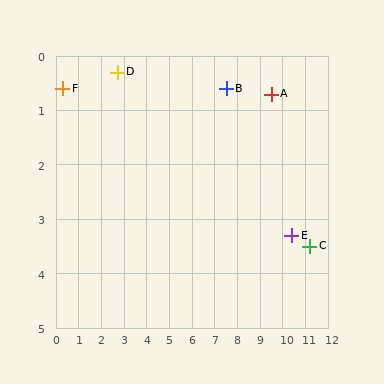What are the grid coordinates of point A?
Point A is at approximately (9.5, 0.7).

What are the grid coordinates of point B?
Point B is at approximately (7.5, 0.6).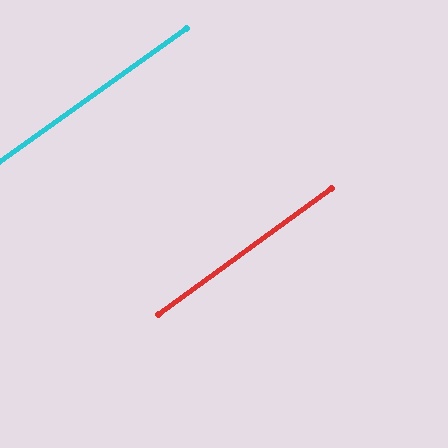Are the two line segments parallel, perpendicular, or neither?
Parallel — their directions differ by only 0.5°.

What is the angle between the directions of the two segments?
Approximately 1 degree.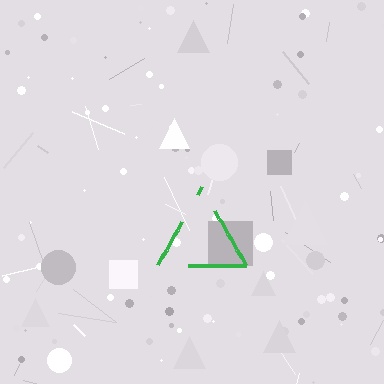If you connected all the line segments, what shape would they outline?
They would outline a triangle.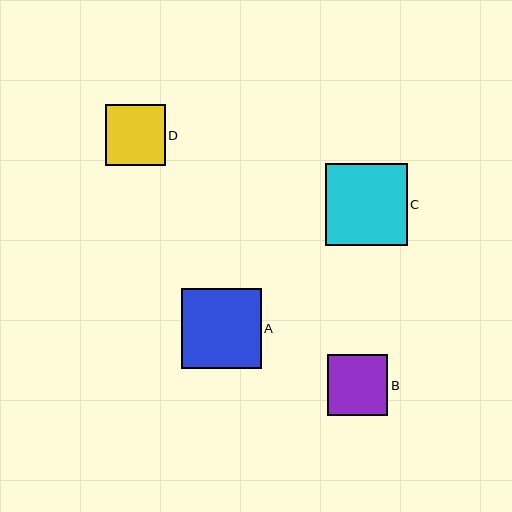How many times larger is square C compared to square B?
Square C is approximately 1.4 times the size of square B.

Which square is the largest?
Square C is the largest with a size of approximately 82 pixels.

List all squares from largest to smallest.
From largest to smallest: C, A, B, D.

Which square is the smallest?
Square D is the smallest with a size of approximately 60 pixels.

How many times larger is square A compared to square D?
Square A is approximately 1.3 times the size of square D.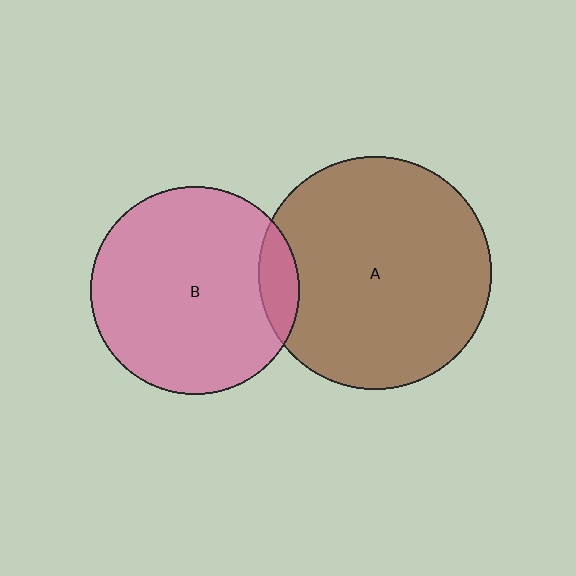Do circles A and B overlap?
Yes.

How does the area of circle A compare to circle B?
Approximately 1.2 times.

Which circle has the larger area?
Circle A (brown).